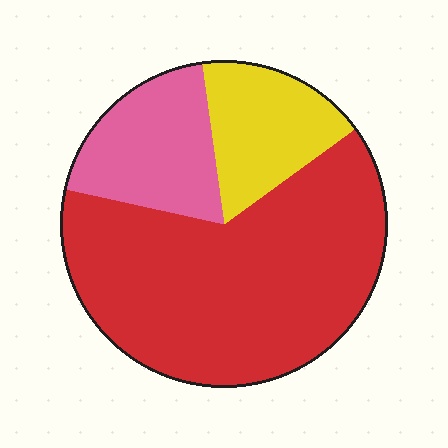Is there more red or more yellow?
Red.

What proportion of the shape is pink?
Pink covers roughly 20% of the shape.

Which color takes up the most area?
Red, at roughly 65%.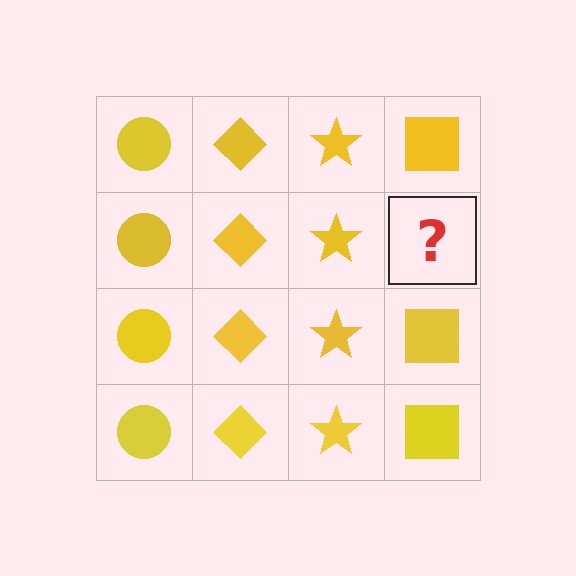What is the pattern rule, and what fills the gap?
The rule is that each column has a consistent shape. The gap should be filled with a yellow square.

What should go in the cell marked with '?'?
The missing cell should contain a yellow square.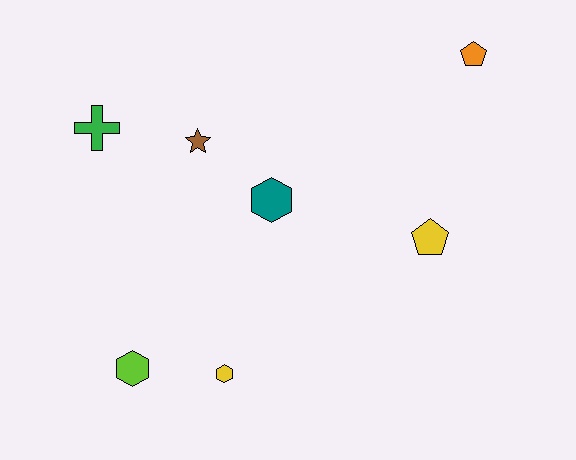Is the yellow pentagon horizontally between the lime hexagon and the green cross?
No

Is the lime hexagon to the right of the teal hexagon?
No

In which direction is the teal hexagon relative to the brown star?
The teal hexagon is to the right of the brown star.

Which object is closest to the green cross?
The brown star is closest to the green cross.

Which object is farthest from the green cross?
The orange pentagon is farthest from the green cross.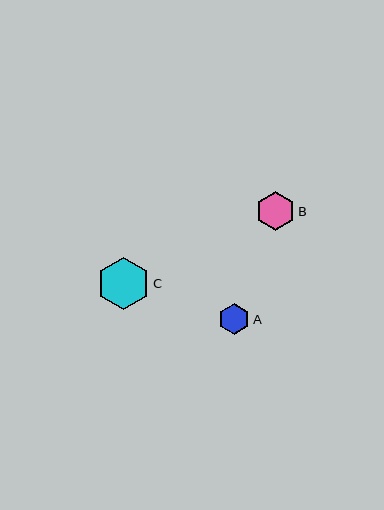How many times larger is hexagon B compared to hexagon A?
Hexagon B is approximately 1.3 times the size of hexagon A.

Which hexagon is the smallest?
Hexagon A is the smallest with a size of approximately 31 pixels.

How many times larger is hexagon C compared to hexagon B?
Hexagon C is approximately 1.3 times the size of hexagon B.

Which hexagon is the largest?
Hexagon C is the largest with a size of approximately 53 pixels.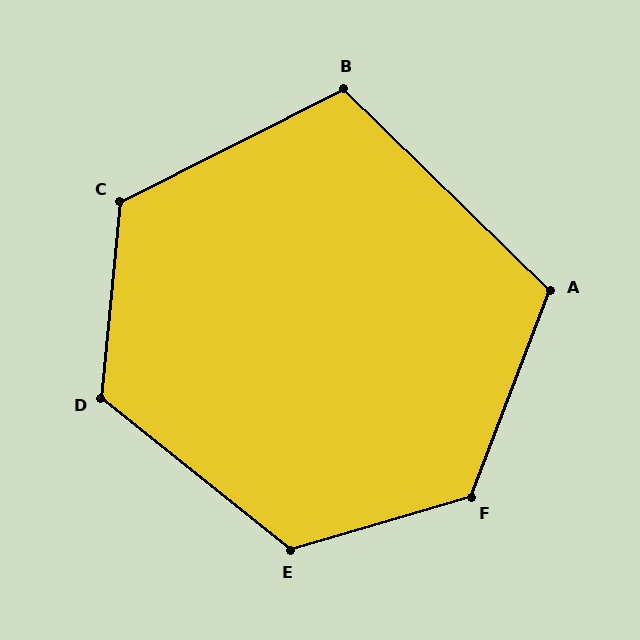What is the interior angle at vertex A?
Approximately 113 degrees (obtuse).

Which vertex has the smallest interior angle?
B, at approximately 109 degrees.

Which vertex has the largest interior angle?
F, at approximately 128 degrees.